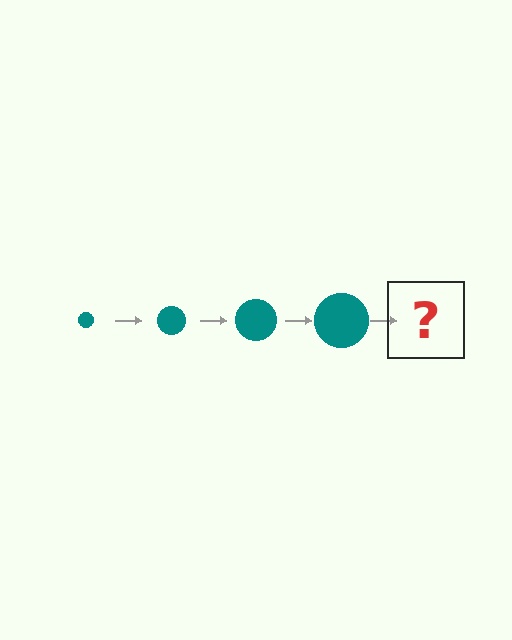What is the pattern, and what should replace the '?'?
The pattern is that the circle gets progressively larger each step. The '?' should be a teal circle, larger than the previous one.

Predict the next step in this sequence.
The next step is a teal circle, larger than the previous one.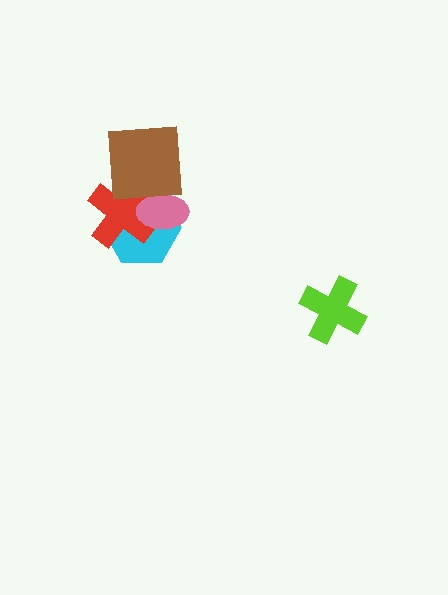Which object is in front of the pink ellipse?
The brown square is in front of the pink ellipse.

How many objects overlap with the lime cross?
0 objects overlap with the lime cross.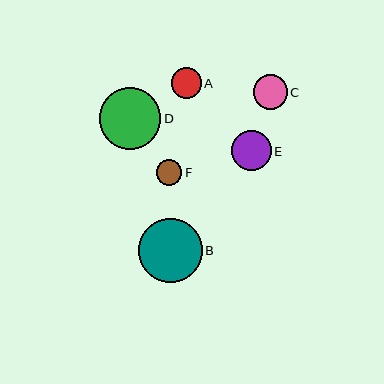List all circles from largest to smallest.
From largest to smallest: B, D, E, C, A, F.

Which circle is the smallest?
Circle F is the smallest with a size of approximately 26 pixels.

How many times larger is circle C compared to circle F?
Circle C is approximately 1.3 times the size of circle F.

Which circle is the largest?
Circle B is the largest with a size of approximately 64 pixels.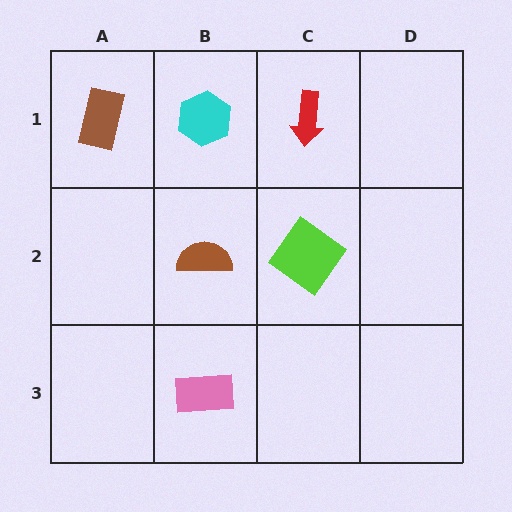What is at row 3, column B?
A pink rectangle.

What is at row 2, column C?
A lime diamond.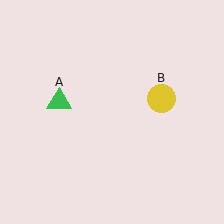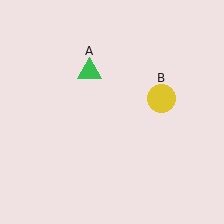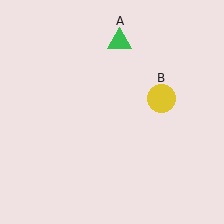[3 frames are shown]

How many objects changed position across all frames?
1 object changed position: green triangle (object A).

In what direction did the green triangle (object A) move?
The green triangle (object A) moved up and to the right.